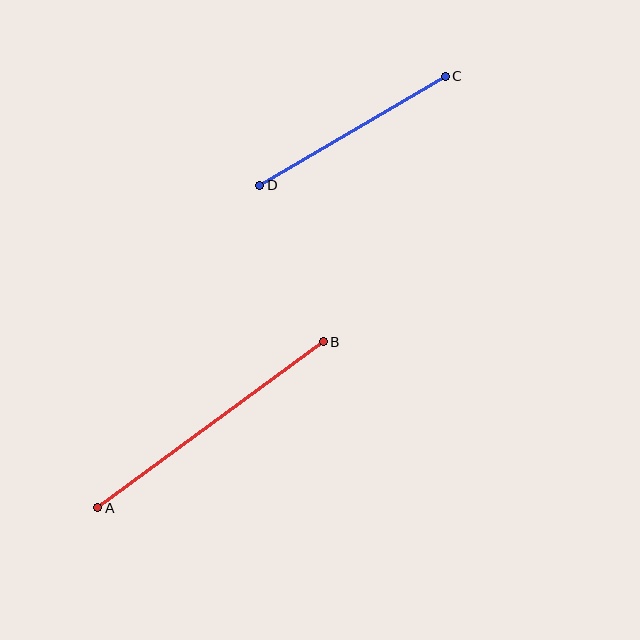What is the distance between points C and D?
The distance is approximately 215 pixels.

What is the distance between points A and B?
The distance is approximately 280 pixels.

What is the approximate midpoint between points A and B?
The midpoint is at approximately (211, 425) pixels.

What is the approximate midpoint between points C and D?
The midpoint is at approximately (353, 131) pixels.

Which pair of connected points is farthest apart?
Points A and B are farthest apart.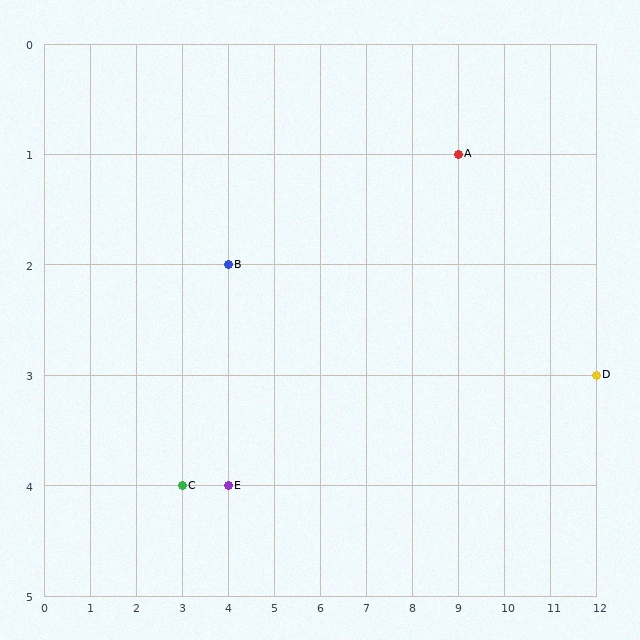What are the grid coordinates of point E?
Point E is at grid coordinates (4, 4).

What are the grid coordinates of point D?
Point D is at grid coordinates (12, 3).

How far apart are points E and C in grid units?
Points E and C are 1 column apart.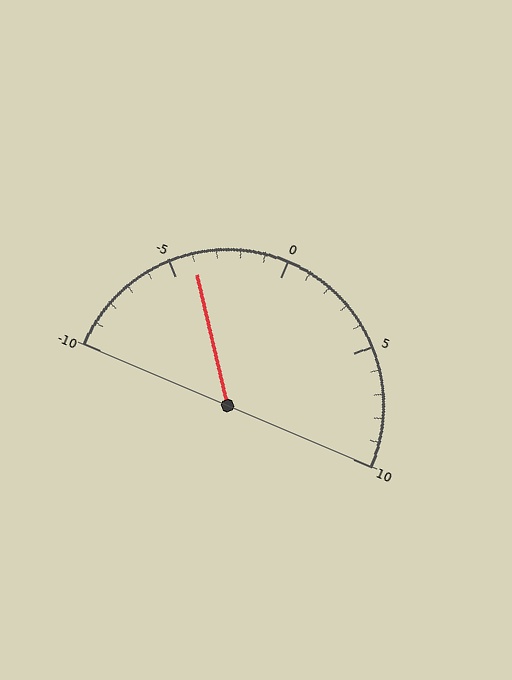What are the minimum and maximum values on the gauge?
The gauge ranges from -10 to 10.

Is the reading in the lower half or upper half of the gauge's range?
The reading is in the lower half of the range (-10 to 10).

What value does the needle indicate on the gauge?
The needle indicates approximately -4.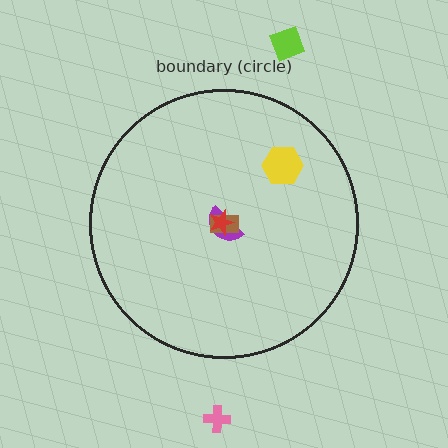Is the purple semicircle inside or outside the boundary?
Inside.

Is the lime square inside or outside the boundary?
Outside.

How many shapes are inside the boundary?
4 inside, 2 outside.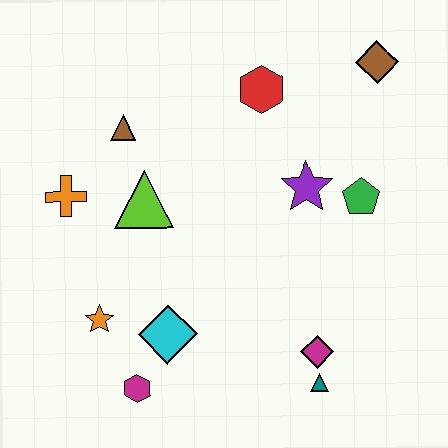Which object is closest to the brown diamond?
The red hexagon is closest to the brown diamond.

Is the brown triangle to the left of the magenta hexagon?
Yes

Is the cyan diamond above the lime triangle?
No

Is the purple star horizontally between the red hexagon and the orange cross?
No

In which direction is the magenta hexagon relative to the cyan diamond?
The magenta hexagon is below the cyan diamond.